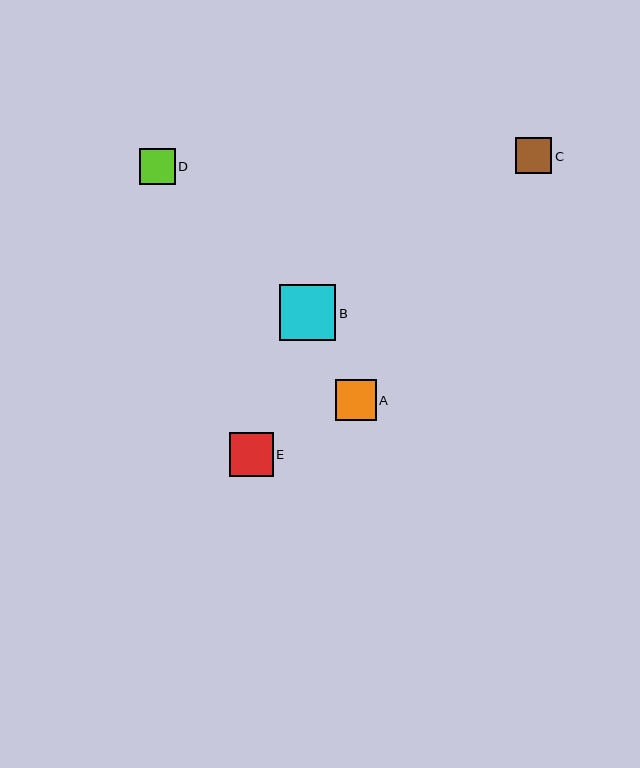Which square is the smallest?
Square D is the smallest with a size of approximately 35 pixels.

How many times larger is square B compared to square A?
Square B is approximately 1.4 times the size of square A.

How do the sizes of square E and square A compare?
Square E and square A are approximately the same size.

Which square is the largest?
Square B is the largest with a size of approximately 56 pixels.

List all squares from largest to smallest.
From largest to smallest: B, E, A, C, D.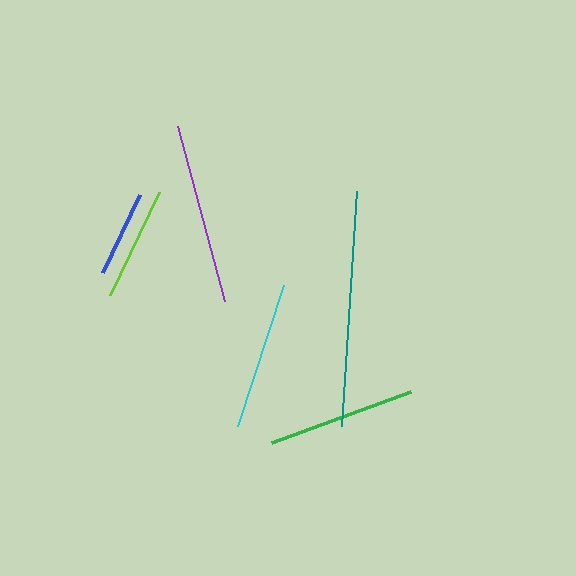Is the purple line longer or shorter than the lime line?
The purple line is longer than the lime line.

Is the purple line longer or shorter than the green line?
The purple line is longer than the green line.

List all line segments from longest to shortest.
From longest to shortest: teal, purple, cyan, green, lime, blue.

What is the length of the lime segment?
The lime segment is approximately 114 pixels long.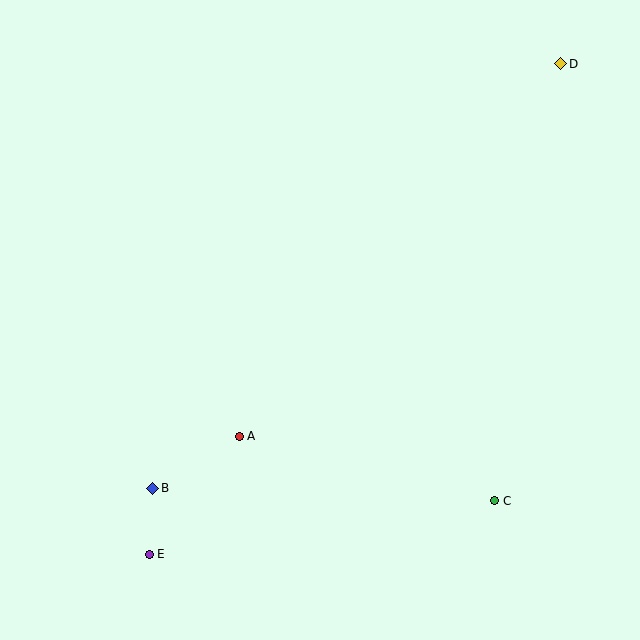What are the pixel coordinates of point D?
Point D is at (561, 64).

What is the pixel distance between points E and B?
The distance between E and B is 66 pixels.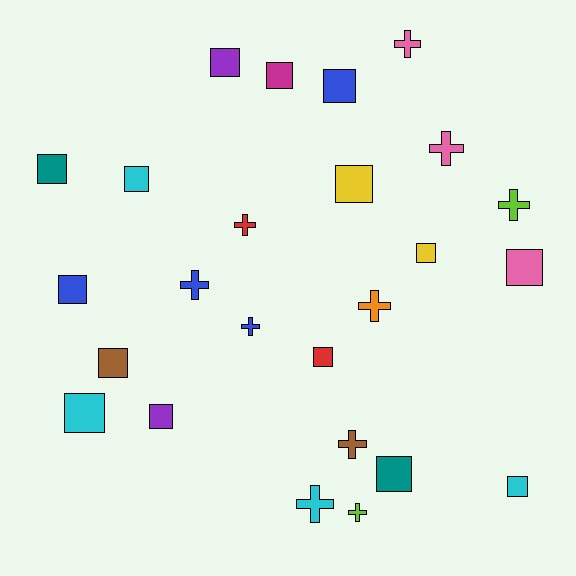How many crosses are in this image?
There are 10 crosses.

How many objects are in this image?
There are 25 objects.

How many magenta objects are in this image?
There is 1 magenta object.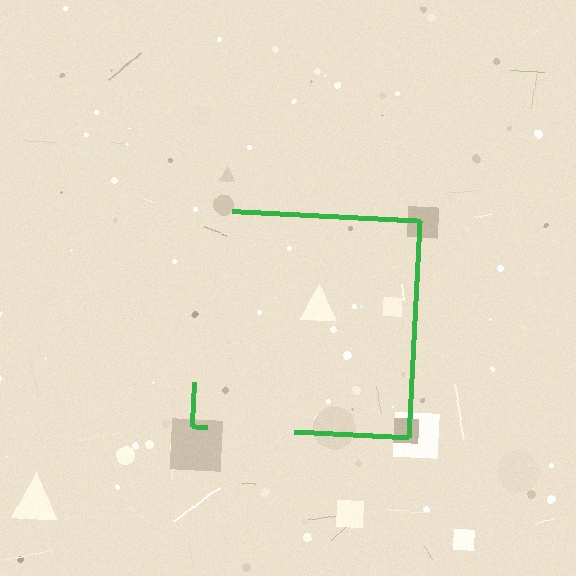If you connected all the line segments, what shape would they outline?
They would outline a square.